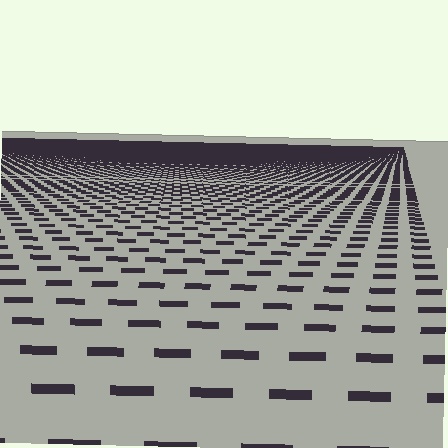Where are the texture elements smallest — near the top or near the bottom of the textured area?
Near the top.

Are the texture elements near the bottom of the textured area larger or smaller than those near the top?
Larger. Near the bottom, elements are closer to the viewer and appear at a bigger on-screen size.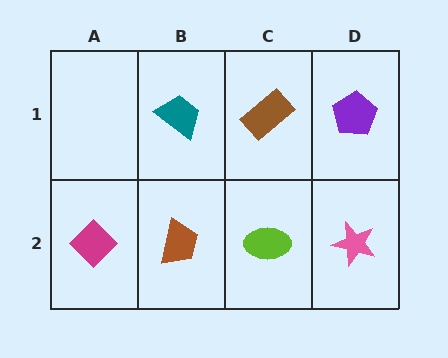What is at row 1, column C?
A brown rectangle.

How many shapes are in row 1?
3 shapes.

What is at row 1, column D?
A purple pentagon.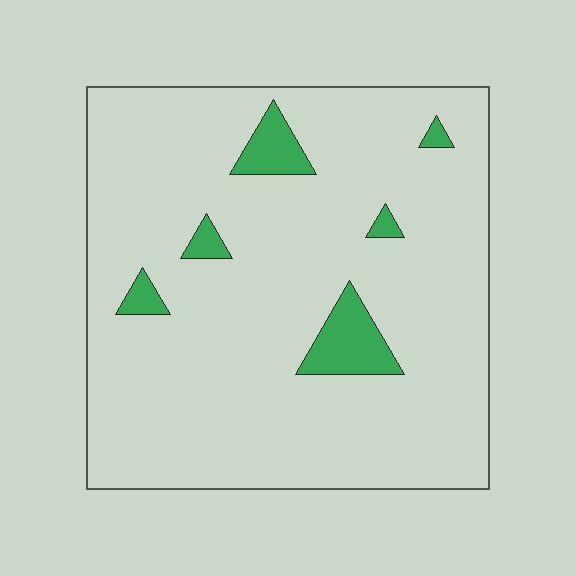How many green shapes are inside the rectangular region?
6.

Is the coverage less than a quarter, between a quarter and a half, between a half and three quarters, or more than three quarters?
Less than a quarter.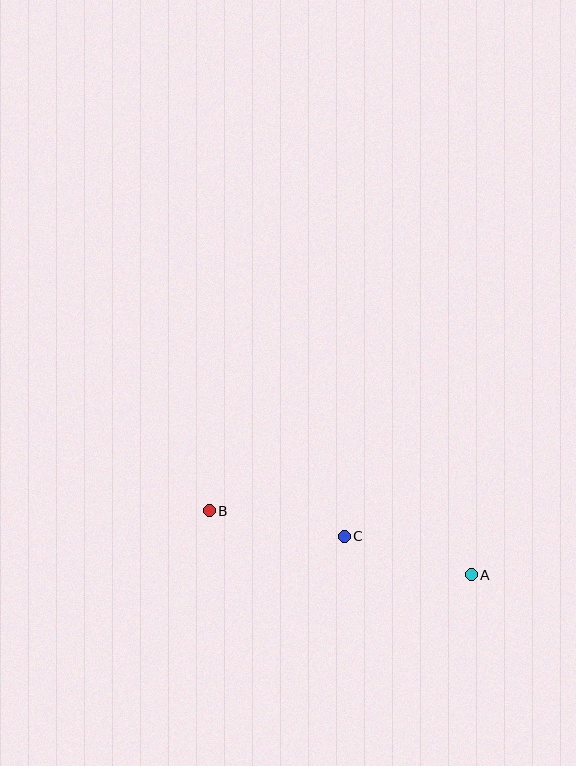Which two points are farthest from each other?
Points A and B are farthest from each other.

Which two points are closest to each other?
Points A and C are closest to each other.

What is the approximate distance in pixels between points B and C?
The distance between B and C is approximately 138 pixels.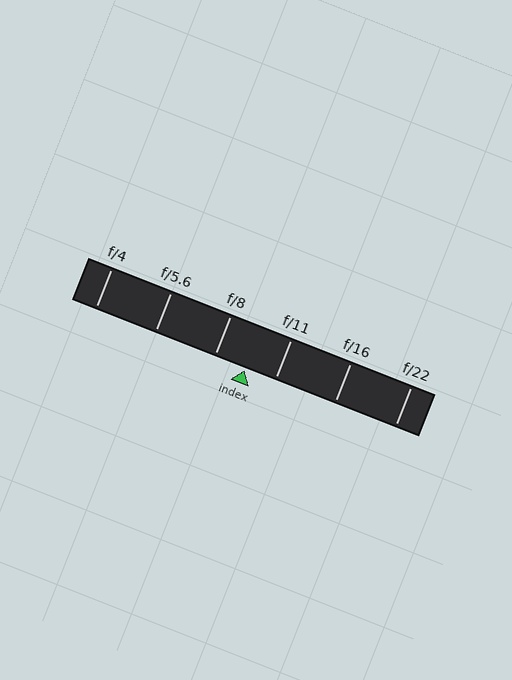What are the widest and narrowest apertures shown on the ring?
The widest aperture shown is f/4 and the narrowest is f/22.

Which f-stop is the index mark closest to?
The index mark is closest to f/11.